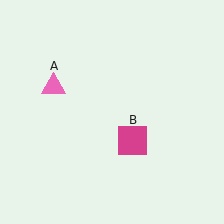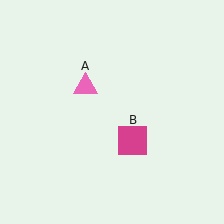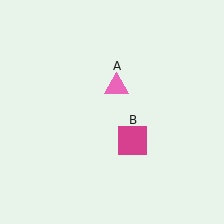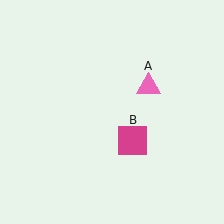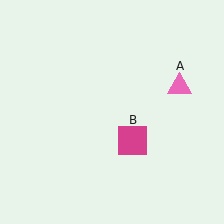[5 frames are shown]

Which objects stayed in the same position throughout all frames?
Magenta square (object B) remained stationary.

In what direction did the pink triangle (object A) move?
The pink triangle (object A) moved right.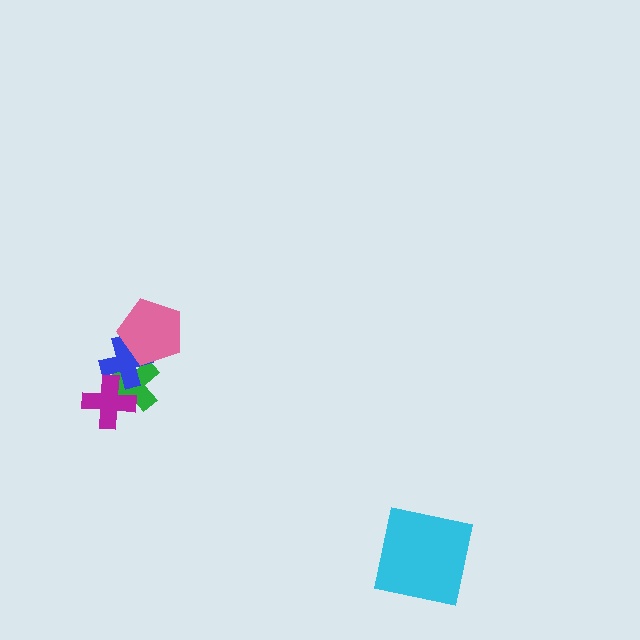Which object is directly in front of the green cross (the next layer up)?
The blue cross is directly in front of the green cross.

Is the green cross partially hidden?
Yes, it is partially covered by another shape.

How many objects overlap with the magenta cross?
2 objects overlap with the magenta cross.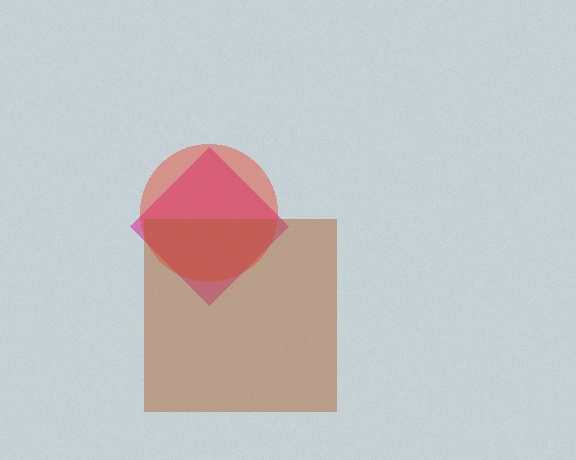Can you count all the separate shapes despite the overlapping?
Yes, there are 3 separate shapes.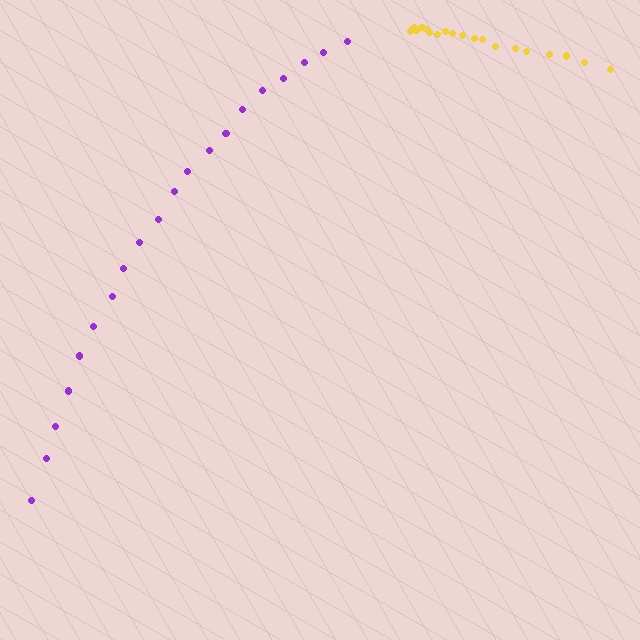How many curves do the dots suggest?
There are 2 distinct paths.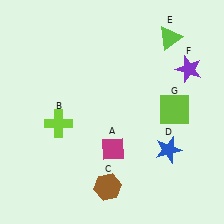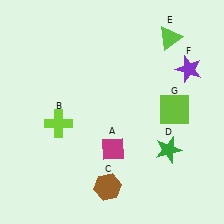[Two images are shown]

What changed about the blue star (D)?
In Image 1, D is blue. In Image 2, it changed to green.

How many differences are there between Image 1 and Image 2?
There is 1 difference between the two images.